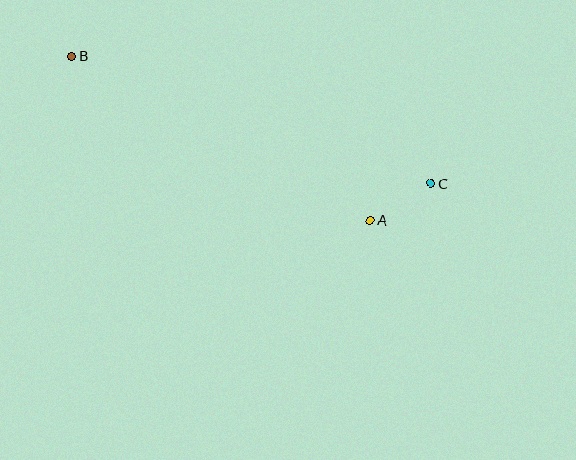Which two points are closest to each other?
Points A and C are closest to each other.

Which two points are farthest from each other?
Points B and C are farthest from each other.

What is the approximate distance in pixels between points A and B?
The distance between A and B is approximately 341 pixels.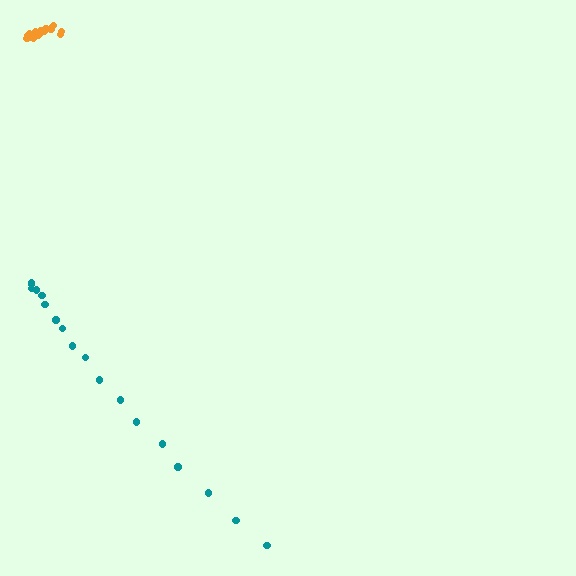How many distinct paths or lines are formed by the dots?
There are 2 distinct paths.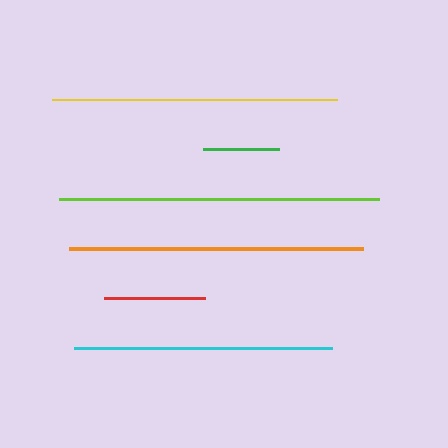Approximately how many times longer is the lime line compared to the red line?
The lime line is approximately 3.2 times the length of the red line.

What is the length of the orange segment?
The orange segment is approximately 294 pixels long.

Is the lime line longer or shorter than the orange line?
The lime line is longer than the orange line.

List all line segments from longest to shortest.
From longest to shortest: lime, orange, yellow, cyan, red, green.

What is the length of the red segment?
The red segment is approximately 101 pixels long.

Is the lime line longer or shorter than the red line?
The lime line is longer than the red line.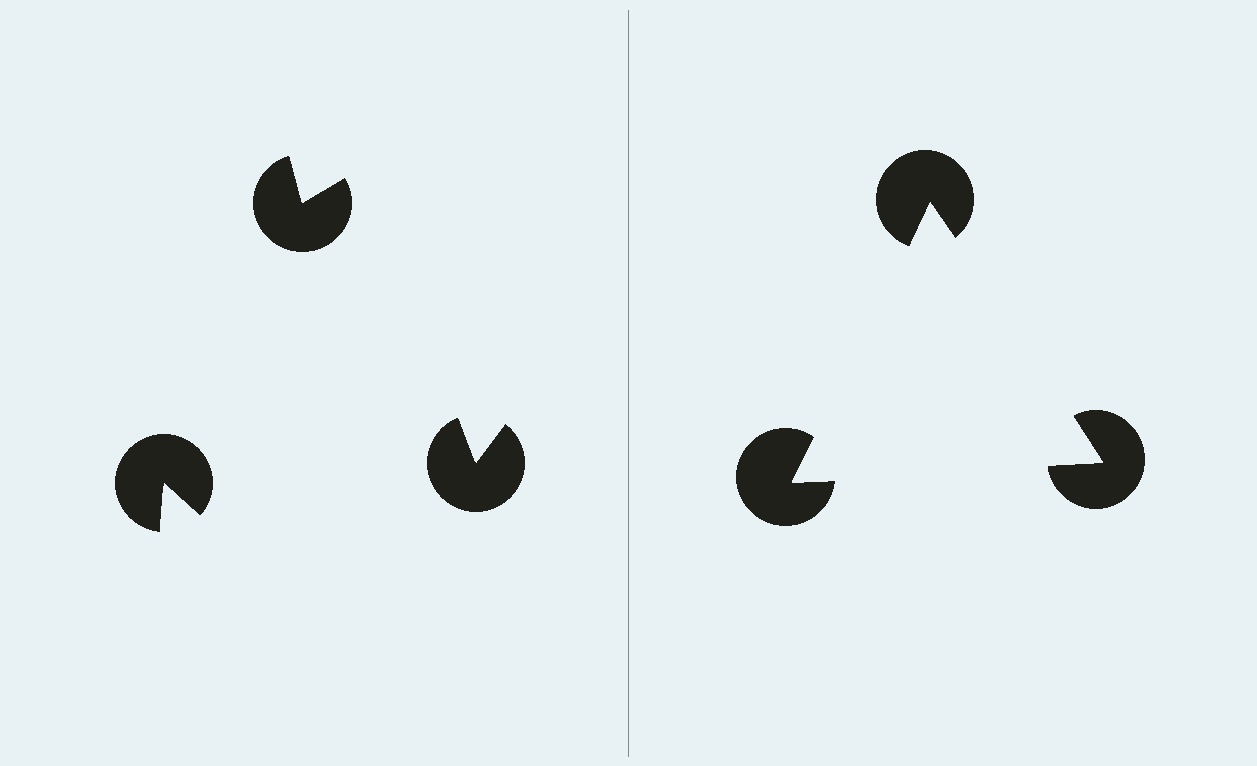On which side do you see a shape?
An illusory triangle appears on the right side. On the left side the wedge cuts are rotated, so no coherent shape forms.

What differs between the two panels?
The pac-man discs are positioned identically on both sides; only the wedge orientations differ. On the right they align to a triangle; on the left they are misaligned.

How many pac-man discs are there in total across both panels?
6 — 3 on each side.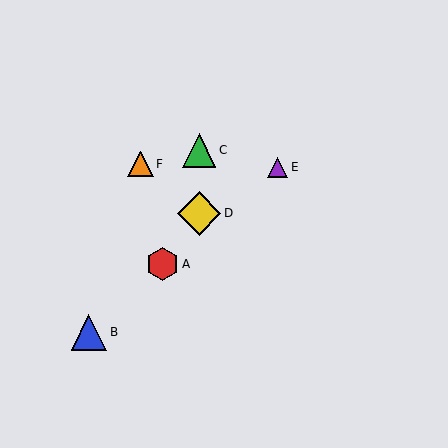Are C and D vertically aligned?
Yes, both are at x≈199.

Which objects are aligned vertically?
Objects C, D are aligned vertically.